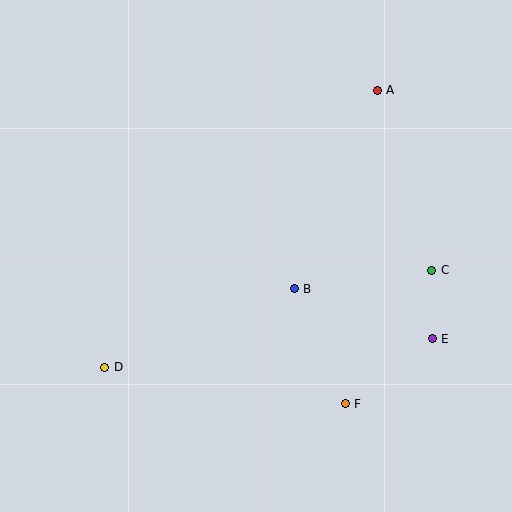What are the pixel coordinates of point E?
Point E is at (432, 339).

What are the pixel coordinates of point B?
Point B is at (294, 289).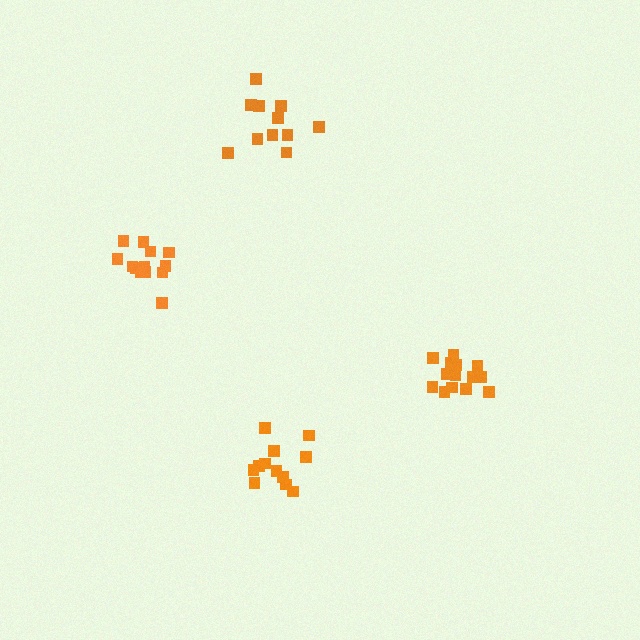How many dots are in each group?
Group 1: 12 dots, Group 2: 11 dots, Group 3: 14 dots, Group 4: 15 dots (52 total).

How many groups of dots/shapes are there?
There are 4 groups.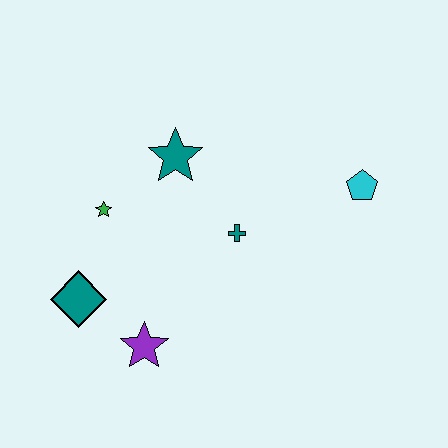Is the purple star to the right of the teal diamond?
Yes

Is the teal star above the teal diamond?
Yes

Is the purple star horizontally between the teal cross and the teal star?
No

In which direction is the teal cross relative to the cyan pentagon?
The teal cross is to the left of the cyan pentagon.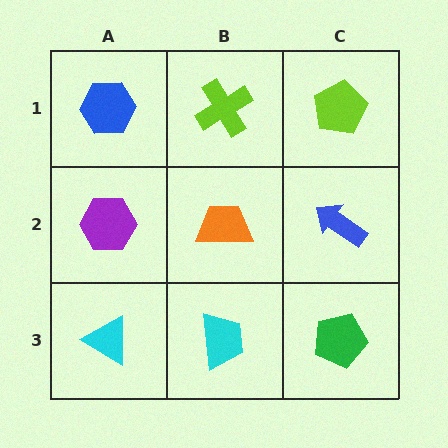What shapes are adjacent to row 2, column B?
A lime cross (row 1, column B), a cyan trapezoid (row 3, column B), a purple hexagon (row 2, column A), a blue arrow (row 2, column C).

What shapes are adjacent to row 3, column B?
An orange trapezoid (row 2, column B), a cyan triangle (row 3, column A), a green pentagon (row 3, column C).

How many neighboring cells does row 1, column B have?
3.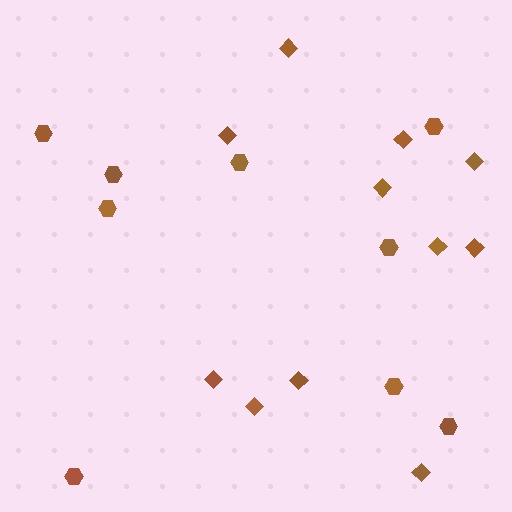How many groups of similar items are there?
There are 2 groups: one group of hexagons (9) and one group of diamonds (11).